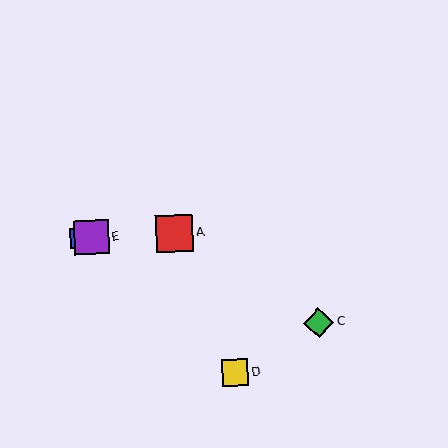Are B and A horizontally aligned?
Yes, both are at y≈238.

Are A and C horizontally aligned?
No, A is at y≈233 and C is at y≈323.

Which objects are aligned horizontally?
Objects A, B, E are aligned horizontally.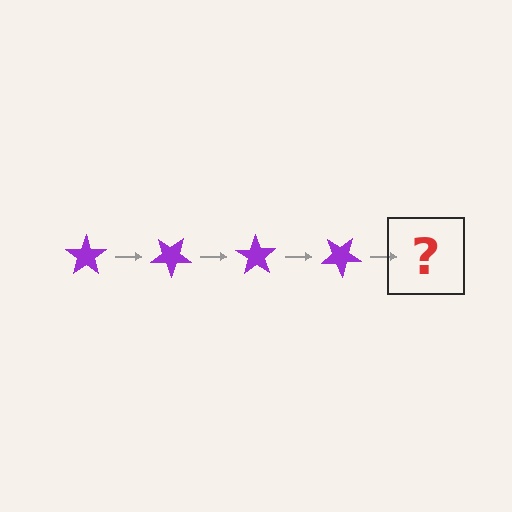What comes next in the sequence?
The next element should be a purple star rotated 140 degrees.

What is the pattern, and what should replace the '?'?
The pattern is that the star rotates 35 degrees each step. The '?' should be a purple star rotated 140 degrees.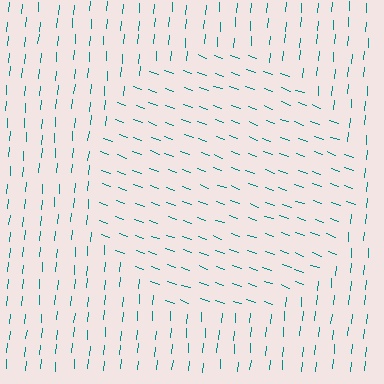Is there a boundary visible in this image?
Yes, there is a texture boundary formed by a change in line orientation.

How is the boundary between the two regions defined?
The boundary is defined purely by a change in line orientation (approximately 75 degrees difference). All lines are the same color and thickness.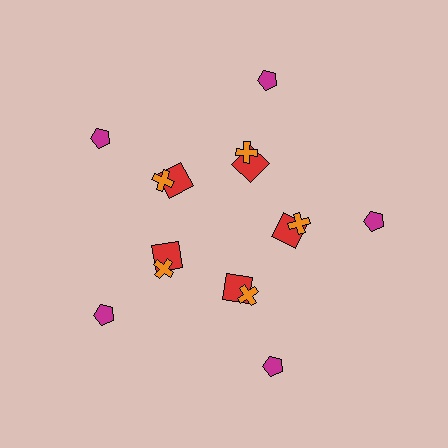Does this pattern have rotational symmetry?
Yes, this pattern has 5-fold rotational symmetry. It looks the same after rotating 72 degrees around the center.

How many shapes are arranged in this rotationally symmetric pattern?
There are 15 shapes, arranged in 5 groups of 3.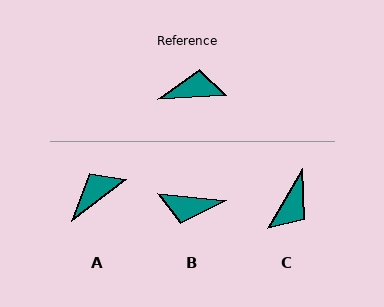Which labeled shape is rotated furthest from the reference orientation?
B, about 171 degrees away.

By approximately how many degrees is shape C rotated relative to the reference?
Approximately 124 degrees clockwise.